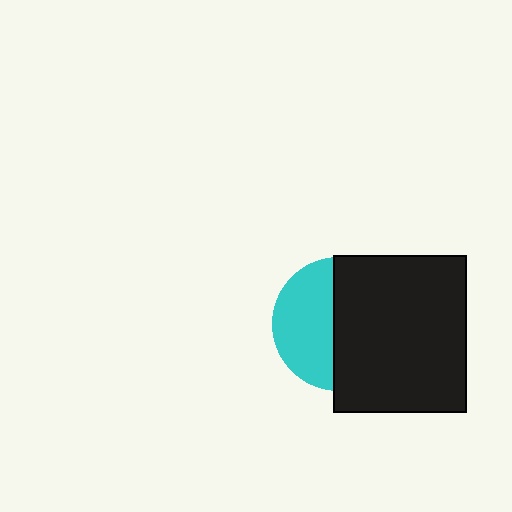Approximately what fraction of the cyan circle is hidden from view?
Roughly 55% of the cyan circle is hidden behind the black rectangle.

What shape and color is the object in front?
The object in front is a black rectangle.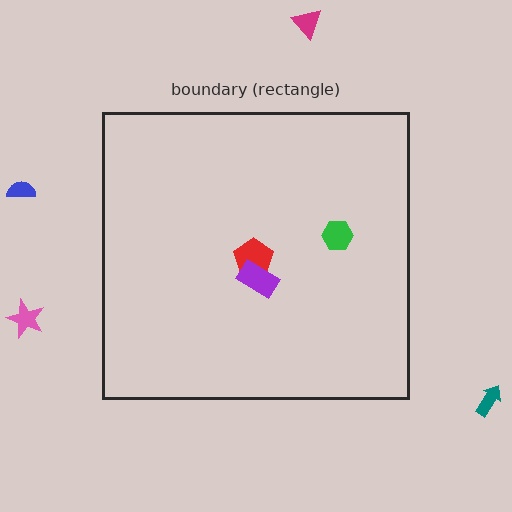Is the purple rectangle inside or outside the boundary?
Inside.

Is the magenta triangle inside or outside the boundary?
Outside.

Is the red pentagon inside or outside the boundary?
Inside.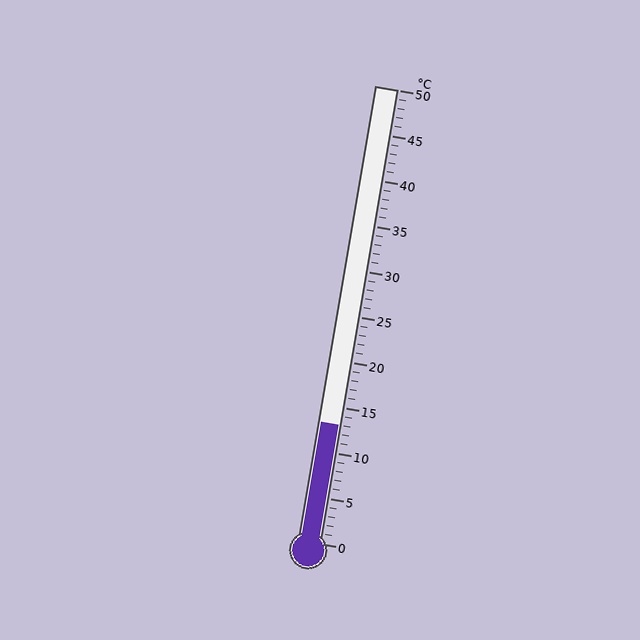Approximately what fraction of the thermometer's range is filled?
The thermometer is filled to approximately 25% of its range.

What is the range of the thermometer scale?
The thermometer scale ranges from 0°C to 50°C.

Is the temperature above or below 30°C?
The temperature is below 30°C.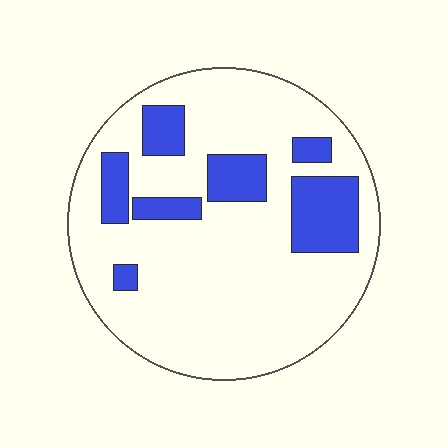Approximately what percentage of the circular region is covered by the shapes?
Approximately 20%.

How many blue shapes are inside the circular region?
7.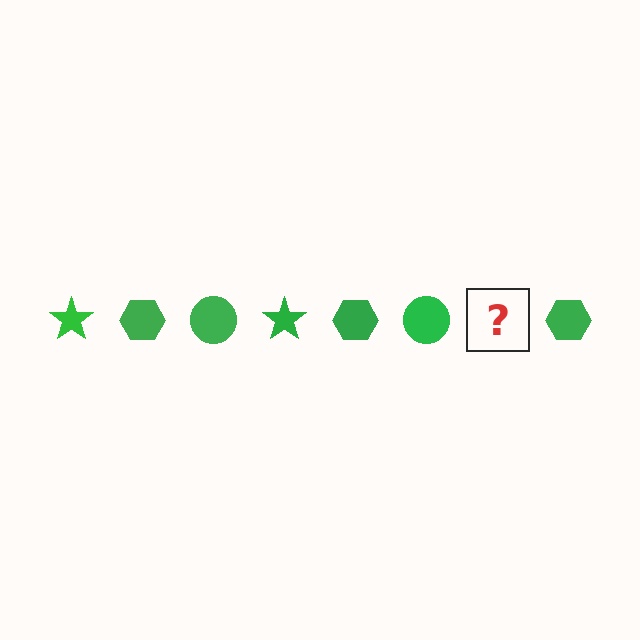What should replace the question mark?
The question mark should be replaced with a green star.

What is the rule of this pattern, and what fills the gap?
The rule is that the pattern cycles through star, hexagon, circle shapes in green. The gap should be filled with a green star.